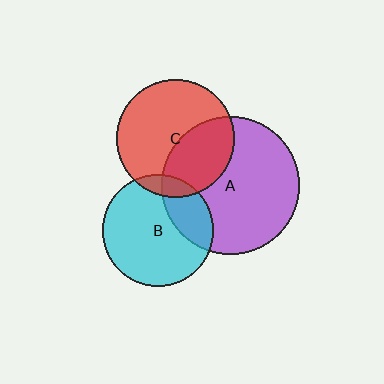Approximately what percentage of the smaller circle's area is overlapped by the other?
Approximately 25%.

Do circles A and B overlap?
Yes.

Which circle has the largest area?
Circle A (purple).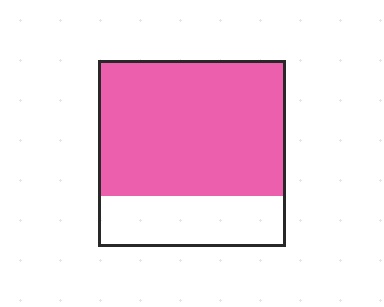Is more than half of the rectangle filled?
Yes.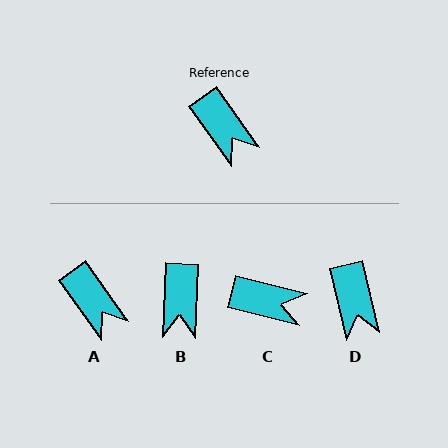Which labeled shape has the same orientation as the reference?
A.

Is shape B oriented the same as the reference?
No, it is off by about 38 degrees.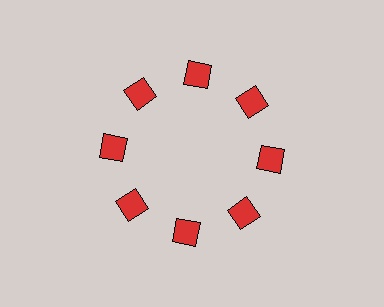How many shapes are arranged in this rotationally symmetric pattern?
There are 8 shapes, arranged in 8 groups of 1.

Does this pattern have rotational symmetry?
Yes, this pattern has 8-fold rotational symmetry. It looks the same after rotating 45 degrees around the center.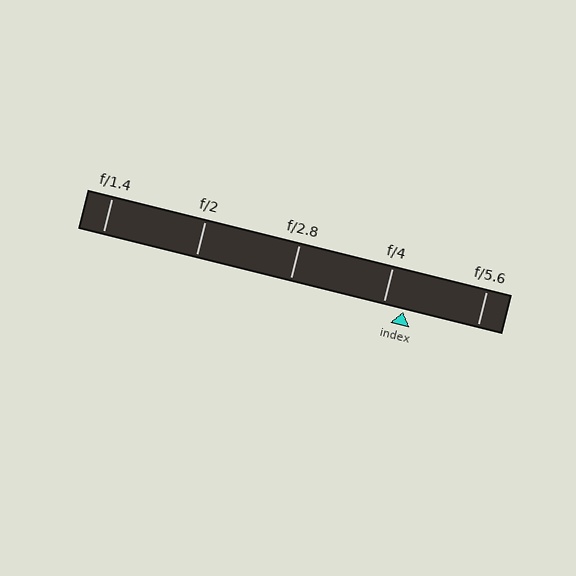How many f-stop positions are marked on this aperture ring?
There are 5 f-stop positions marked.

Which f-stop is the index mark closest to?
The index mark is closest to f/4.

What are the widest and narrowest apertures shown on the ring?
The widest aperture shown is f/1.4 and the narrowest is f/5.6.